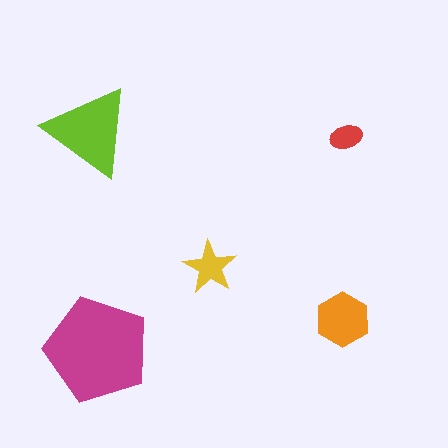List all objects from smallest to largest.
The red ellipse, the yellow star, the orange hexagon, the lime triangle, the magenta pentagon.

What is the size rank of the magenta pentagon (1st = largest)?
1st.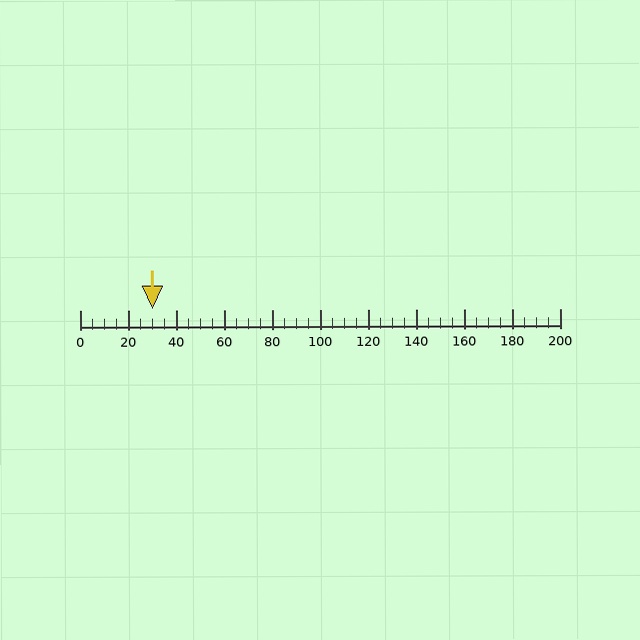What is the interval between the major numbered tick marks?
The major tick marks are spaced 20 units apart.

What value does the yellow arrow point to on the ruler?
The yellow arrow points to approximately 30.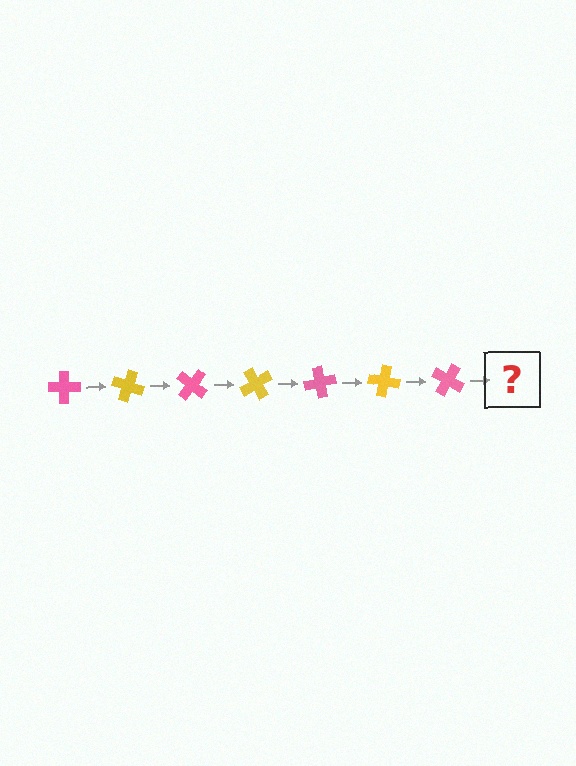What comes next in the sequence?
The next element should be a yellow cross, rotated 140 degrees from the start.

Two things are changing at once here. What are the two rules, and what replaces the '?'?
The two rules are that it rotates 20 degrees each step and the color cycles through pink and yellow. The '?' should be a yellow cross, rotated 140 degrees from the start.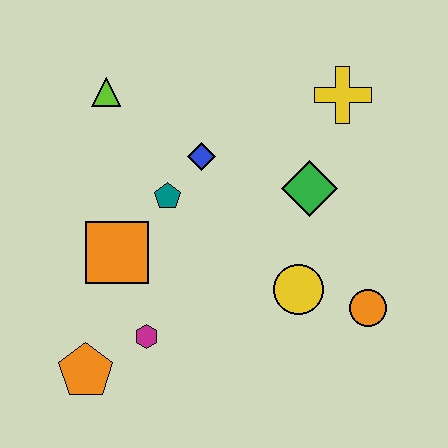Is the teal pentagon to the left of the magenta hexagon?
No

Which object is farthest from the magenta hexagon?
The yellow cross is farthest from the magenta hexagon.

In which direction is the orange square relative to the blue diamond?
The orange square is below the blue diamond.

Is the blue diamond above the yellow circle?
Yes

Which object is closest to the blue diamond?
The teal pentagon is closest to the blue diamond.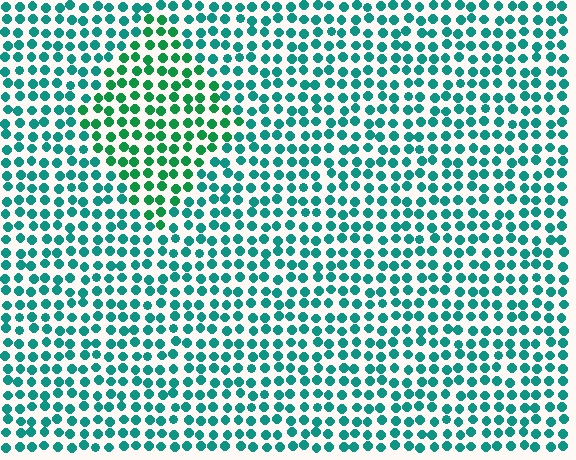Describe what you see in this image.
The image is filled with small teal elements in a uniform arrangement. A diamond-shaped region is visible where the elements are tinted to a slightly different hue, forming a subtle color boundary.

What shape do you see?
I see a diamond.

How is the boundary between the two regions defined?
The boundary is defined purely by a slight shift in hue (about 29 degrees). Spacing, size, and orientation are identical on both sides.